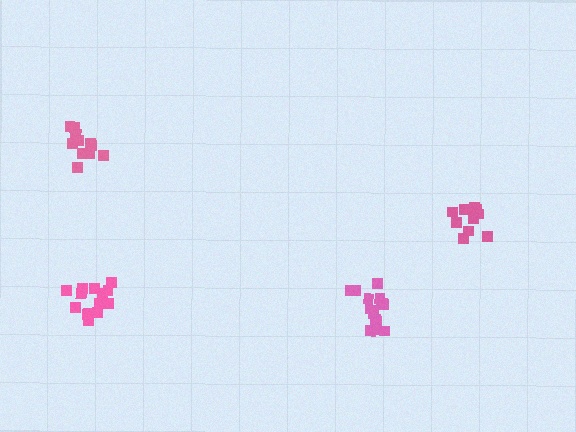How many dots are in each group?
Group 1: 12 dots, Group 2: 14 dots, Group 3: 12 dots, Group 4: 14 dots (52 total).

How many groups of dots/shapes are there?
There are 4 groups.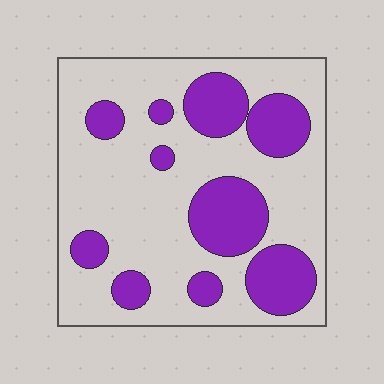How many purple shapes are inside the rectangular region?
10.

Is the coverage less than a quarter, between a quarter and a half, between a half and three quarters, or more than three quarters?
Between a quarter and a half.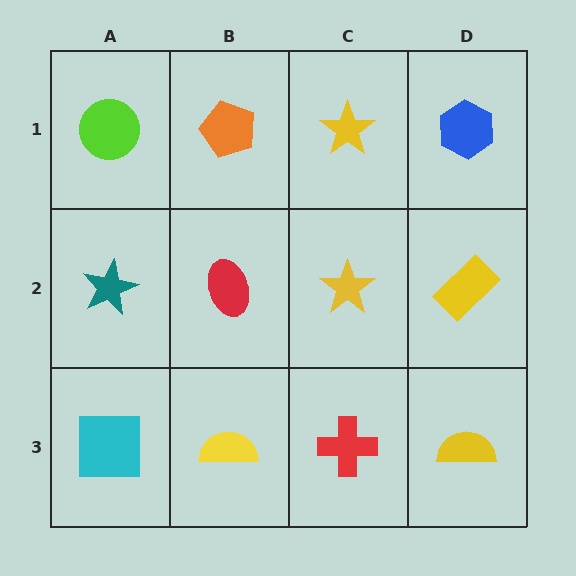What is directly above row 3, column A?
A teal star.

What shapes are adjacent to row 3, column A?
A teal star (row 2, column A), a yellow semicircle (row 3, column B).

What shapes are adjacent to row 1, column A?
A teal star (row 2, column A), an orange pentagon (row 1, column B).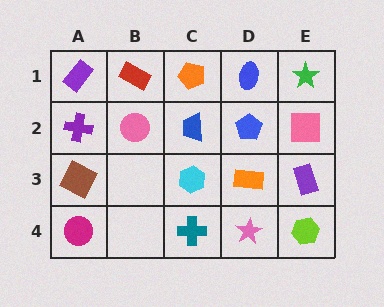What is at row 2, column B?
A pink circle.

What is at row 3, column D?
An orange rectangle.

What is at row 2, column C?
A blue trapezoid.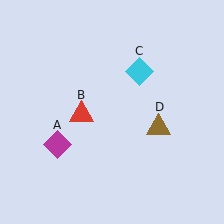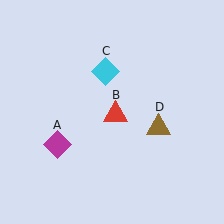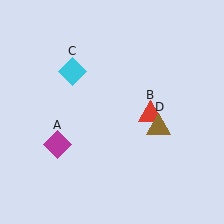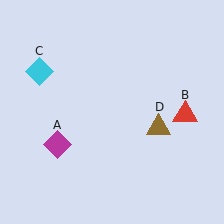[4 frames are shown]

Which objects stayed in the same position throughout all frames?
Magenta diamond (object A) and brown triangle (object D) remained stationary.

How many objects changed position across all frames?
2 objects changed position: red triangle (object B), cyan diamond (object C).